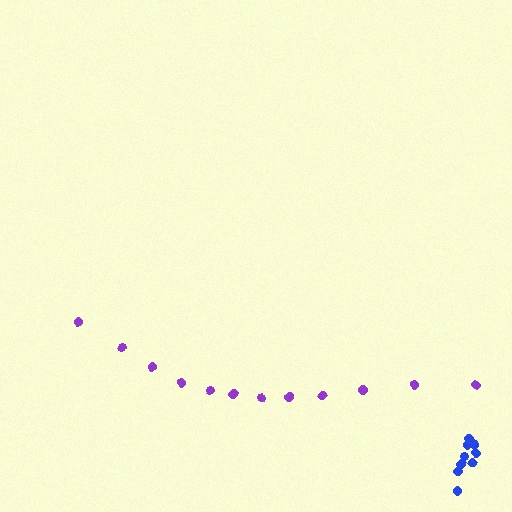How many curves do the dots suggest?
There are 2 distinct paths.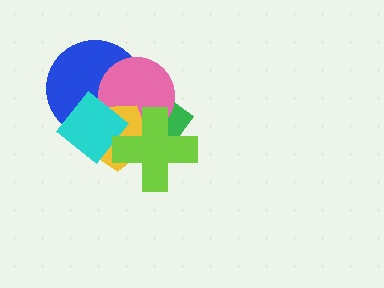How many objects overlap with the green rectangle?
5 objects overlap with the green rectangle.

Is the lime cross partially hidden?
No, no other shape covers it.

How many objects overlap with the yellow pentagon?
5 objects overlap with the yellow pentagon.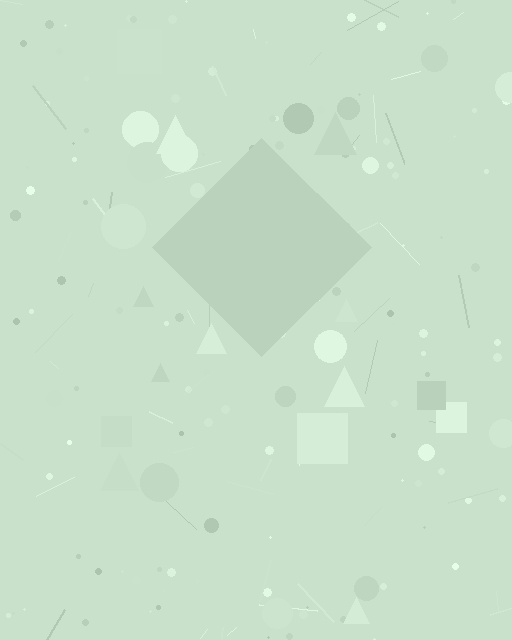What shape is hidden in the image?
A diamond is hidden in the image.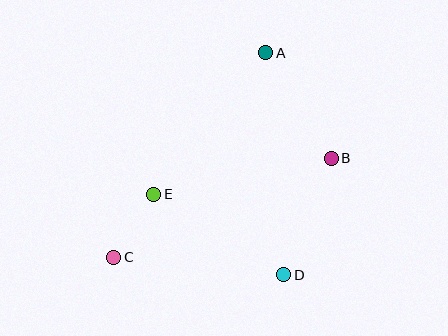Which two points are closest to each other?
Points C and E are closest to each other.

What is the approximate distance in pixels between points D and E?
The distance between D and E is approximately 153 pixels.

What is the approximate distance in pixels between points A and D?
The distance between A and D is approximately 223 pixels.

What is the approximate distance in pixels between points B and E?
The distance between B and E is approximately 181 pixels.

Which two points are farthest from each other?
Points A and C are farthest from each other.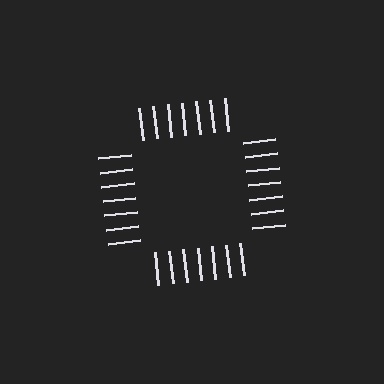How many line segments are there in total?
28 — 7 along each of the 4 edges.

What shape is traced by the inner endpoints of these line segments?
An illusory square — the line segments terminate on its edges but no continuous stroke is drawn.